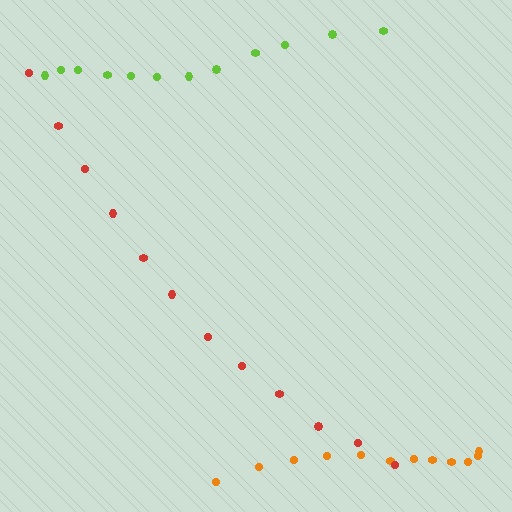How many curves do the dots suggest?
There are 3 distinct paths.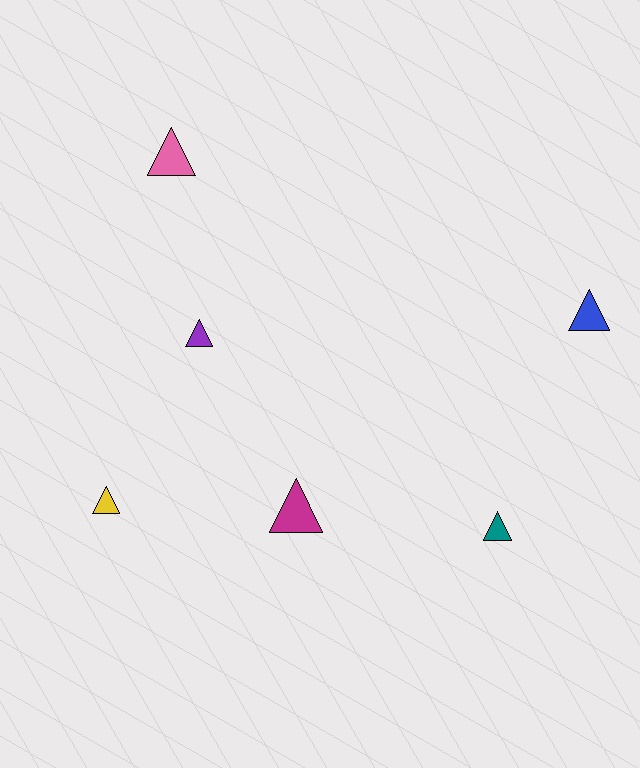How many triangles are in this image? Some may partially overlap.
There are 6 triangles.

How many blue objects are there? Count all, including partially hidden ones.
There is 1 blue object.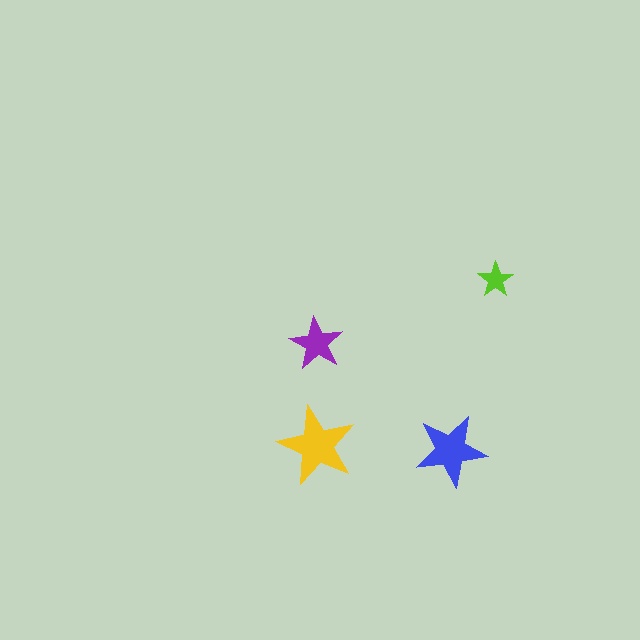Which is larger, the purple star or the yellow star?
The yellow one.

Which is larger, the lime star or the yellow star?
The yellow one.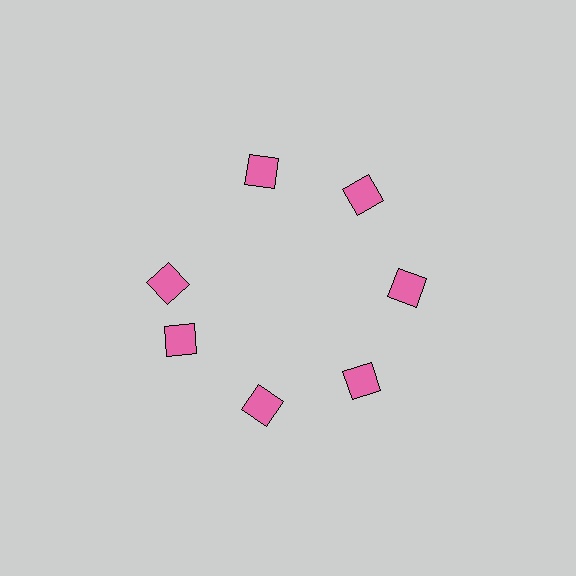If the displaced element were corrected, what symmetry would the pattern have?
It would have 7-fold rotational symmetry — the pattern would map onto itself every 51 degrees.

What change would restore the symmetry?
The symmetry would be restored by rotating it back into even spacing with its neighbors so that all 7 diamonds sit at equal angles and equal distance from the center.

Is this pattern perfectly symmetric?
No. The 7 pink diamonds are arranged in a ring, but one element near the 10 o'clock position is rotated out of alignment along the ring, breaking the 7-fold rotational symmetry.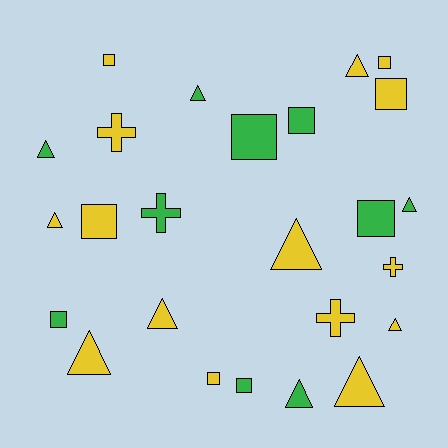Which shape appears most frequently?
Triangle, with 11 objects.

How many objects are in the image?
There are 25 objects.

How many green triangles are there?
There are 4 green triangles.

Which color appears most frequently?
Yellow, with 15 objects.